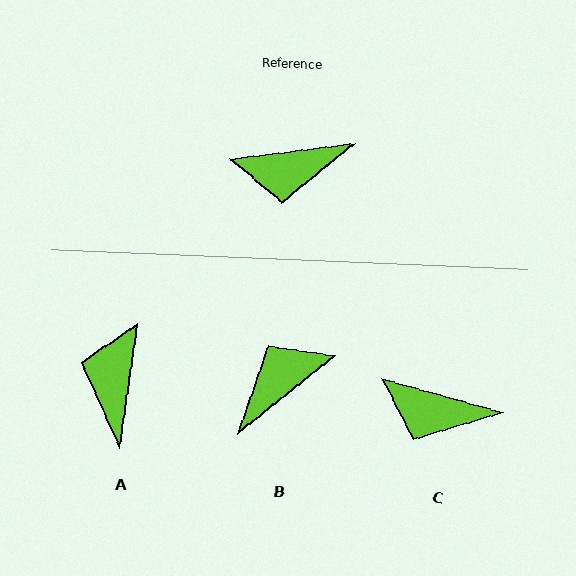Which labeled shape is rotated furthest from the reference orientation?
B, about 148 degrees away.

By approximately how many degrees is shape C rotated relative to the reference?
Approximately 23 degrees clockwise.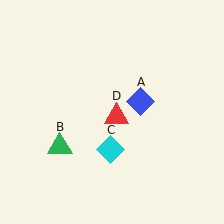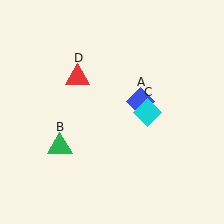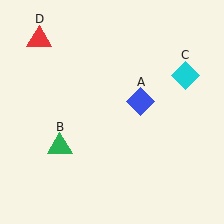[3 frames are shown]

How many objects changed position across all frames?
2 objects changed position: cyan diamond (object C), red triangle (object D).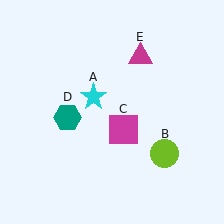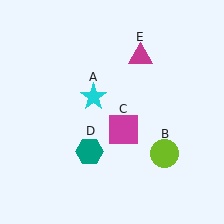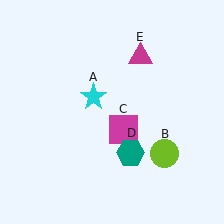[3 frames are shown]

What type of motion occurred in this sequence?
The teal hexagon (object D) rotated counterclockwise around the center of the scene.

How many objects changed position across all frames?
1 object changed position: teal hexagon (object D).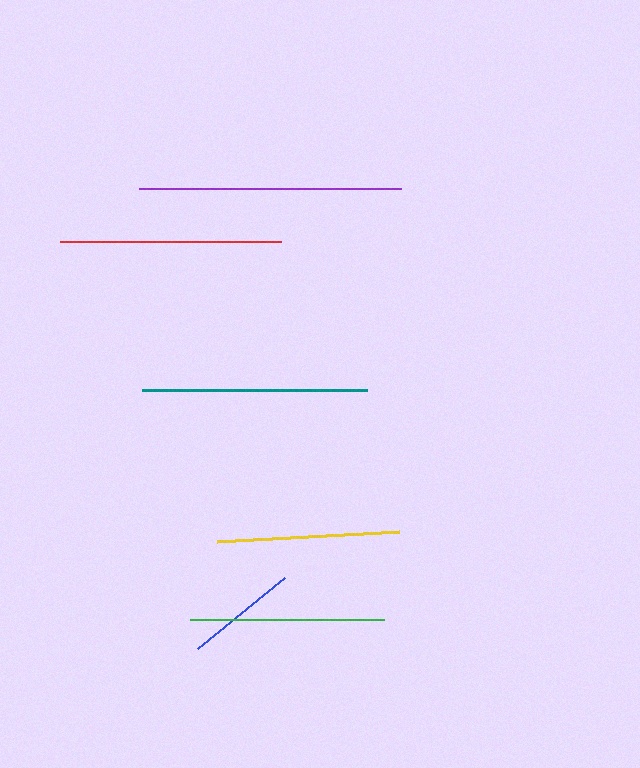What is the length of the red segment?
The red segment is approximately 222 pixels long.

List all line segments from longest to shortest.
From longest to shortest: purple, teal, red, green, yellow, blue.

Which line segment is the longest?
The purple line is the longest at approximately 262 pixels.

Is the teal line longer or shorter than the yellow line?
The teal line is longer than the yellow line.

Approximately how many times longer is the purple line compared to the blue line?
The purple line is approximately 2.3 times the length of the blue line.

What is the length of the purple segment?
The purple segment is approximately 262 pixels long.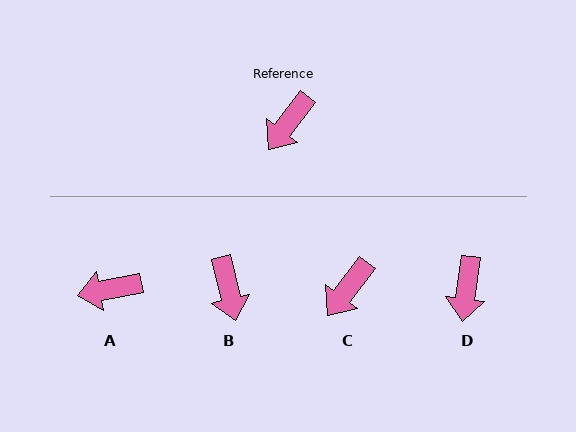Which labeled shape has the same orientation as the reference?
C.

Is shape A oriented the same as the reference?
No, it is off by about 42 degrees.